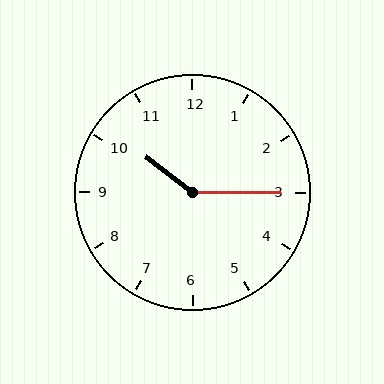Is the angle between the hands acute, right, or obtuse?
It is obtuse.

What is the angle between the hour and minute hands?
Approximately 142 degrees.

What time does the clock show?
10:15.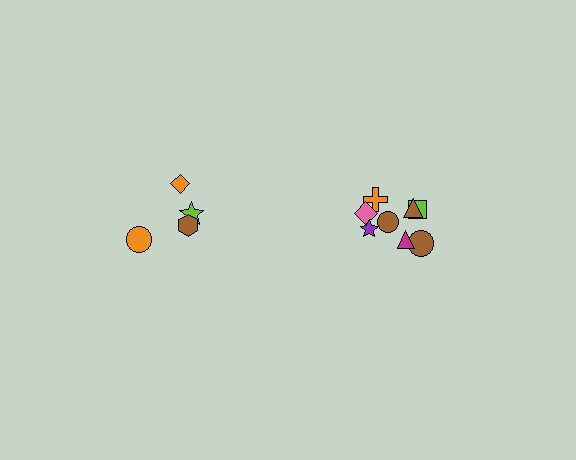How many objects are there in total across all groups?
There are 12 objects.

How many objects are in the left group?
There are 4 objects.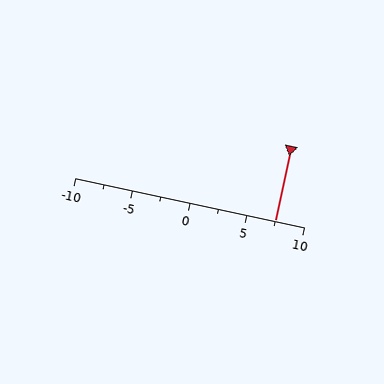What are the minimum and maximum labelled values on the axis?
The axis runs from -10 to 10.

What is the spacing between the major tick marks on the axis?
The major ticks are spaced 5 apart.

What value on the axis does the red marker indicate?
The marker indicates approximately 7.5.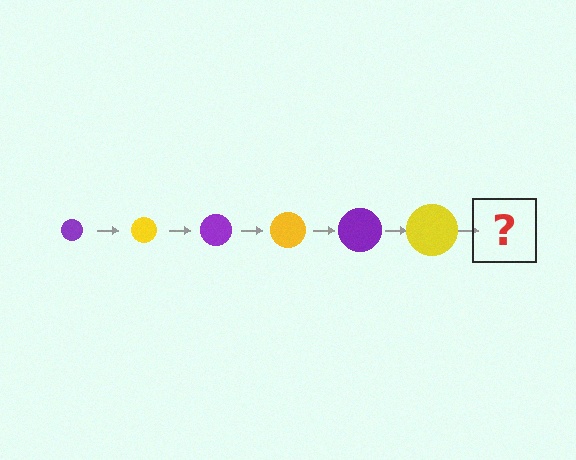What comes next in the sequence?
The next element should be a purple circle, larger than the previous one.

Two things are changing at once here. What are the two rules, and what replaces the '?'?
The two rules are that the circle grows larger each step and the color cycles through purple and yellow. The '?' should be a purple circle, larger than the previous one.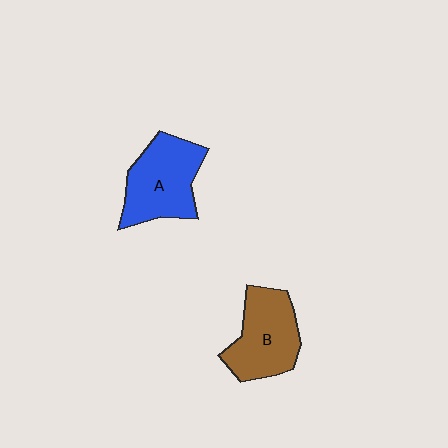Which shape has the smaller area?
Shape B (brown).